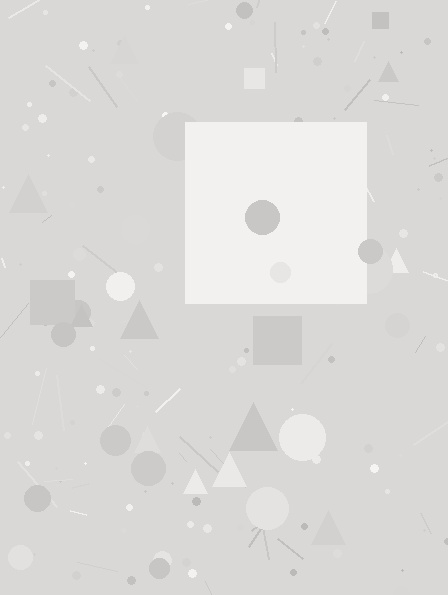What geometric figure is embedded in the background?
A square is embedded in the background.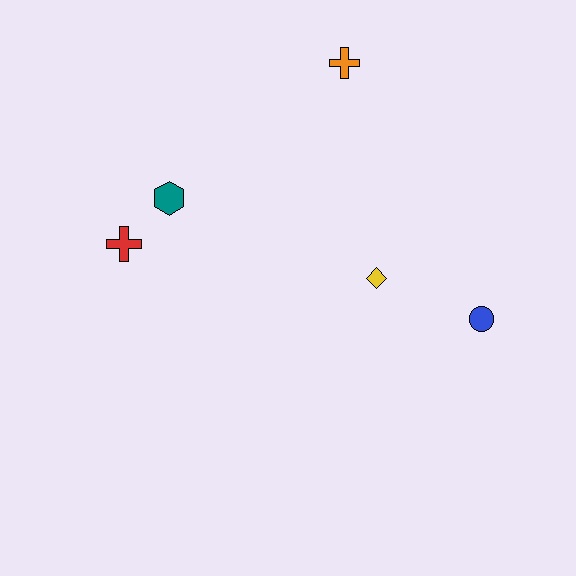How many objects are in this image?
There are 5 objects.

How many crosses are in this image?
There are 2 crosses.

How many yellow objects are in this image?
There is 1 yellow object.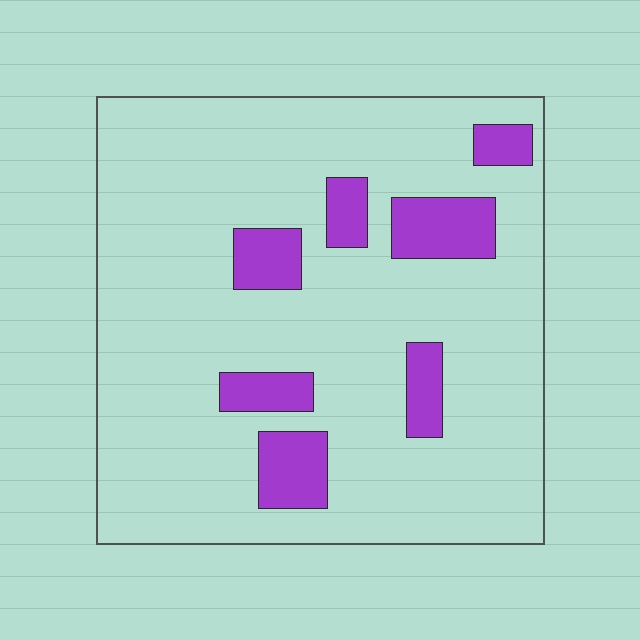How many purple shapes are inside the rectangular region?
7.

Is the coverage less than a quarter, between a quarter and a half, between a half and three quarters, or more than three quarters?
Less than a quarter.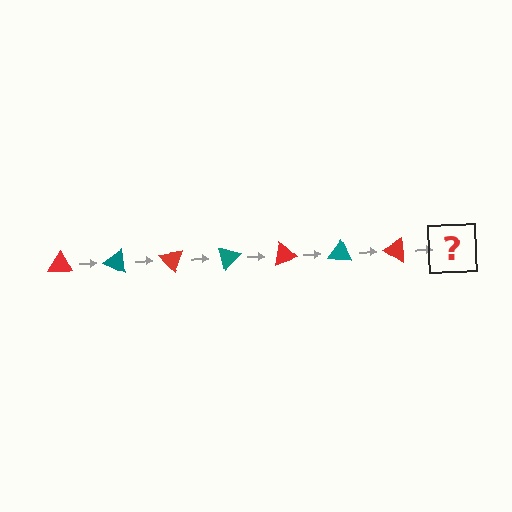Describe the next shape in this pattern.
It should be a teal triangle, rotated 175 degrees from the start.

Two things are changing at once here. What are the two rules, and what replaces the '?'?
The two rules are that it rotates 25 degrees each step and the color cycles through red and teal. The '?' should be a teal triangle, rotated 175 degrees from the start.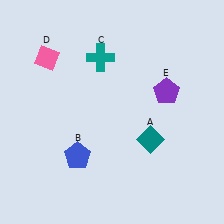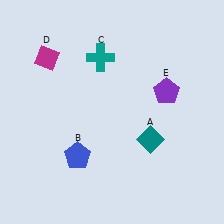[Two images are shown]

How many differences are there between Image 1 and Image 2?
There is 1 difference between the two images.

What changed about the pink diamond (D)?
In Image 1, D is pink. In Image 2, it changed to magenta.